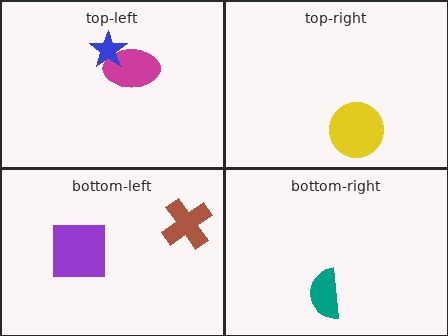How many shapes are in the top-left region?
2.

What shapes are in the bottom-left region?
The purple square, the brown cross.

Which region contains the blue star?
The top-left region.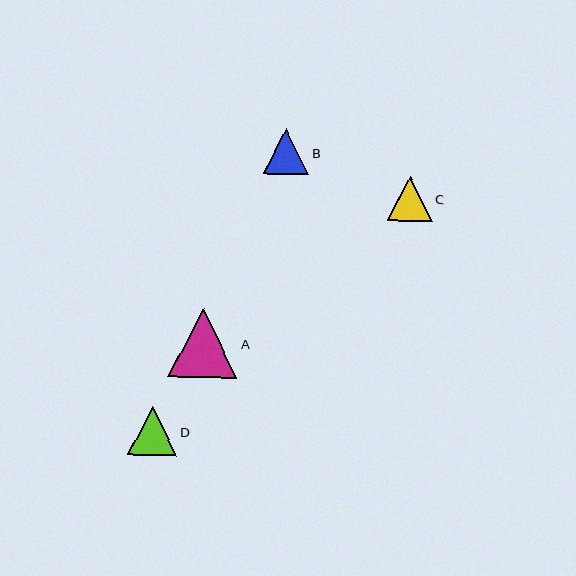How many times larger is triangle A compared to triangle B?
Triangle A is approximately 1.5 times the size of triangle B.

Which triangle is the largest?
Triangle A is the largest with a size of approximately 69 pixels.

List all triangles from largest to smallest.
From largest to smallest: A, D, B, C.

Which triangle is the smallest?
Triangle C is the smallest with a size of approximately 45 pixels.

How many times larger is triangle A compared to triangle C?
Triangle A is approximately 1.5 times the size of triangle C.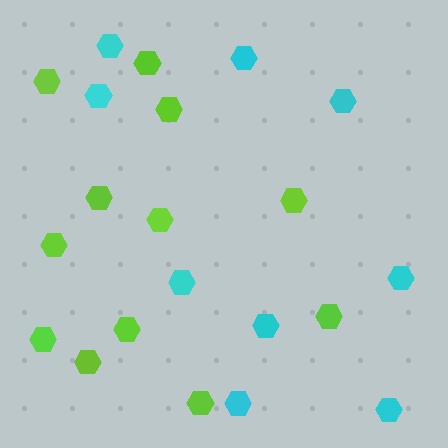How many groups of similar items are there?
There are 2 groups: one group of cyan hexagons (9) and one group of lime hexagons (12).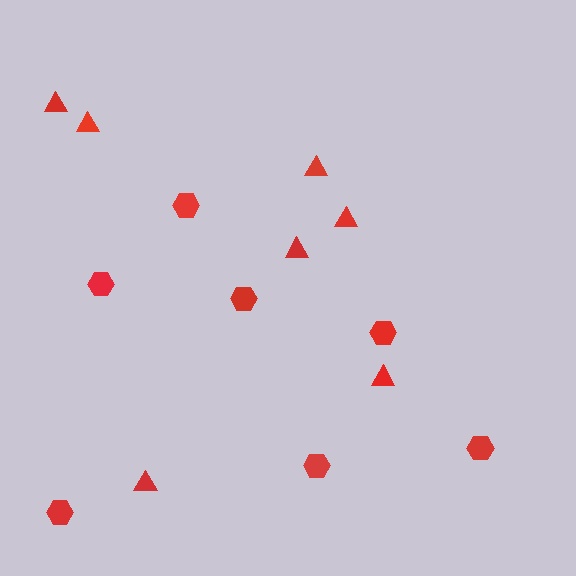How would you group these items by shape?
There are 2 groups: one group of hexagons (7) and one group of triangles (7).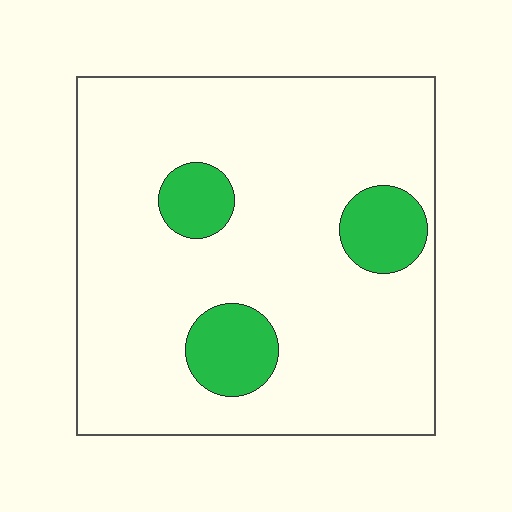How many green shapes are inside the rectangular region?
3.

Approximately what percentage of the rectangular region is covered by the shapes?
Approximately 15%.